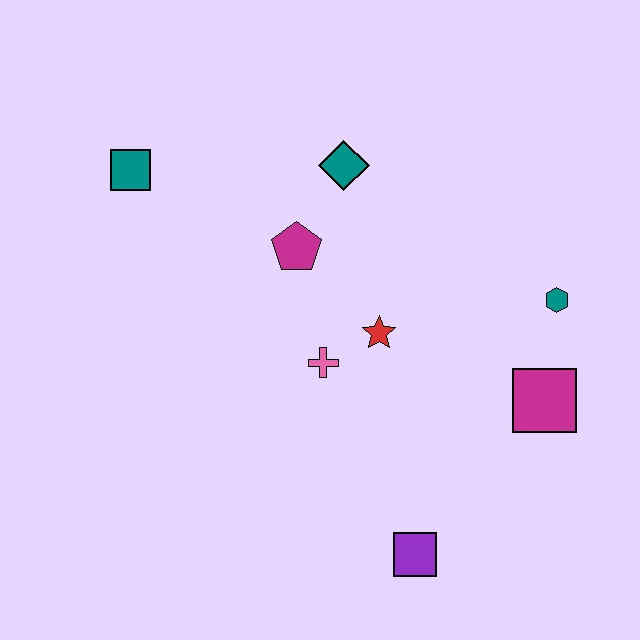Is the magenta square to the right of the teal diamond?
Yes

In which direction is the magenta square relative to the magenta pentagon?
The magenta square is to the right of the magenta pentagon.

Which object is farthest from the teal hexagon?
The teal square is farthest from the teal hexagon.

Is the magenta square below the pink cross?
Yes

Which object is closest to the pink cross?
The red star is closest to the pink cross.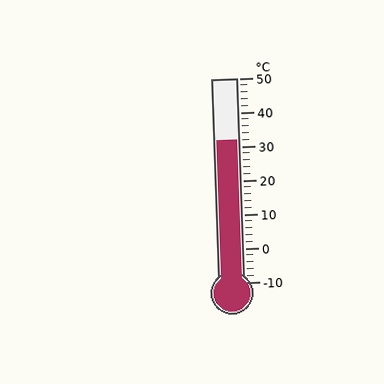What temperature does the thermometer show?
The thermometer shows approximately 32°C.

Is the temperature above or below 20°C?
The temperature is above 20°C.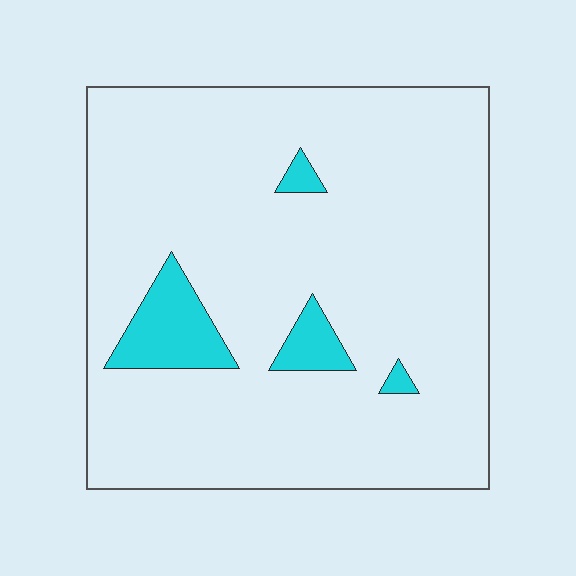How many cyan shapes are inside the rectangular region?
4.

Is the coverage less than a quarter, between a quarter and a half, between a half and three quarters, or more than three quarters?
Less than a quarter.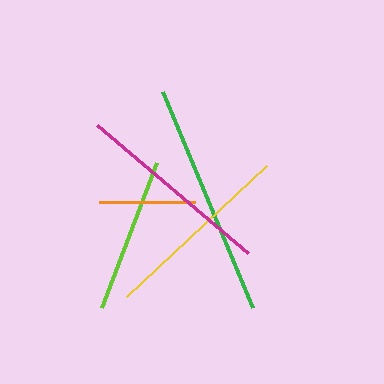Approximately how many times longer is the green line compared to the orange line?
The green line is approximately 2.4 times the length of the orange line.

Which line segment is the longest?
The green line is the longest at approximately 233 pixels.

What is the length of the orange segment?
The orange segment is approximately 96 pixels long.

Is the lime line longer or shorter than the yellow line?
The yellow line is longer than the lime line.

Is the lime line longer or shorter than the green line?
The green line is longer than the lime line.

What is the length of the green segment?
The green segment is approximately 233 pixels long.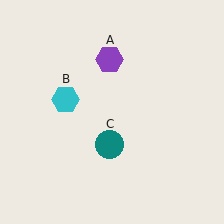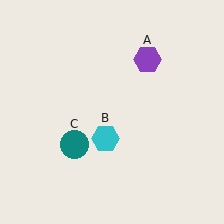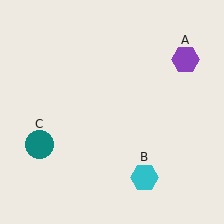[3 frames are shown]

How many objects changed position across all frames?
3 objects changed position: purple hexagon (object A), cyan hexagon (object B), teal circle (object C).